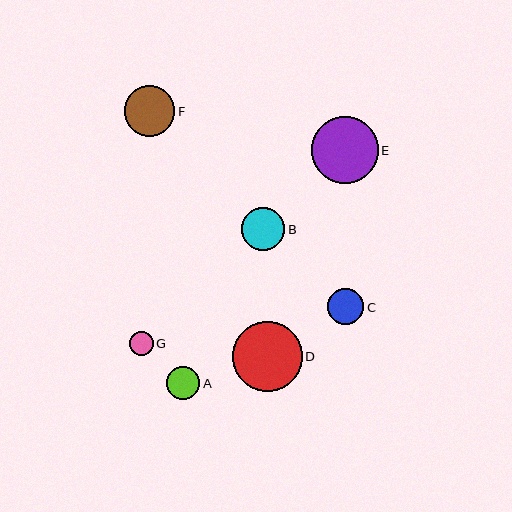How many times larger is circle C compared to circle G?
Circle C is approximately 1.6 times the size of circle G.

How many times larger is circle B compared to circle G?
Circle B is approximately 1.8 times the size of circle G.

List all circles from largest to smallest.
From largest to smallest: D, E, F, B, C, A, G.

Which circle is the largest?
Circle D is the largest with a size of approximately 69 pixels.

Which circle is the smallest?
Circle G is the smallest with a size of approximately 23 pixels.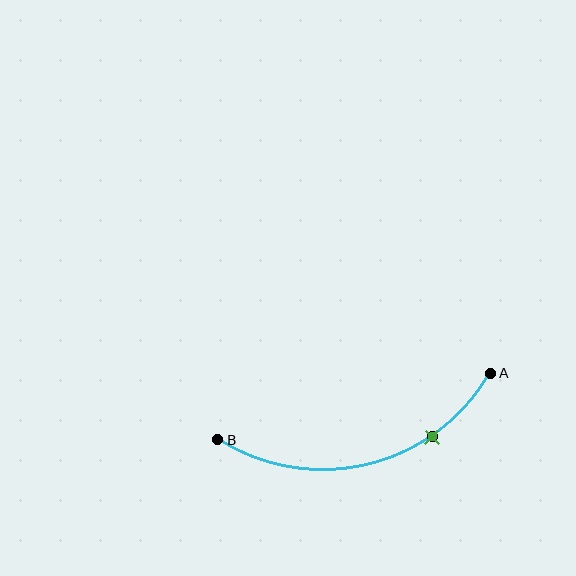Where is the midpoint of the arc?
The arc midpoint is the point on the curve farthest from the straight line joining A and B. It sits below that line.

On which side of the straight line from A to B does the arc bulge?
The arc bulges below the straight line connecting A and B.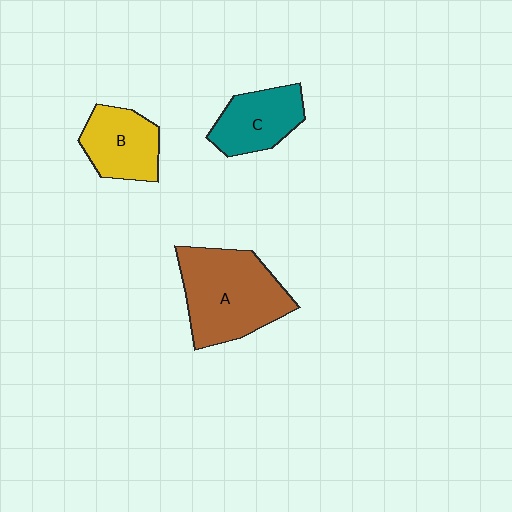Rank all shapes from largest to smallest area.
From largest to smallest: A (brown), B (yellow), C (teal).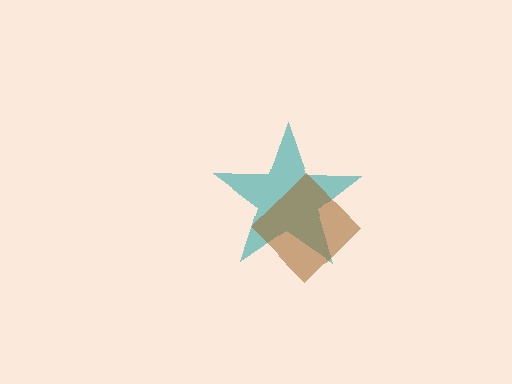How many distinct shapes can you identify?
There are 2 distinct shapes: a teal star, a brown diamond.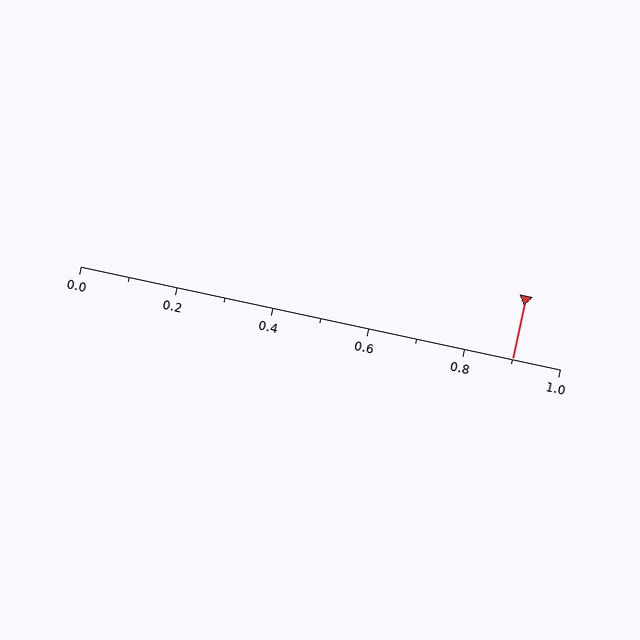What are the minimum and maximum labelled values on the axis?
The axis runs from 0.0 to 1.0.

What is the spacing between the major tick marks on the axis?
The major ticks are spaced 0.2 apart.